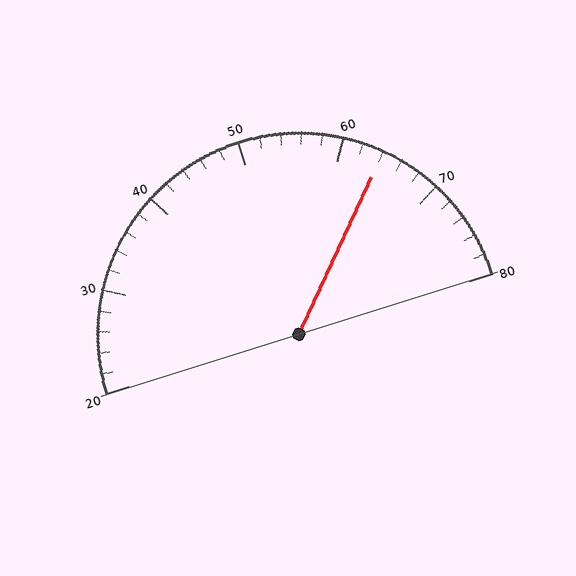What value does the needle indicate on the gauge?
The needle indicates approximately 64.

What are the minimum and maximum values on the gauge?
The gauge ranges from 20 to 80.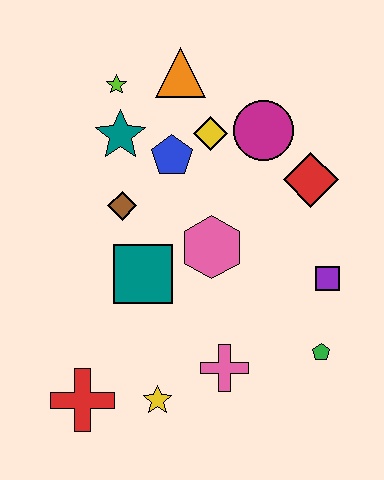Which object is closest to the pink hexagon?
The teal square is closest to the pink hexagon.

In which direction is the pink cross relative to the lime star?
The pink cross is below the lime star.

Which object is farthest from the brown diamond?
The green pentagon is farthest from the brown diamond.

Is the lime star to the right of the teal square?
No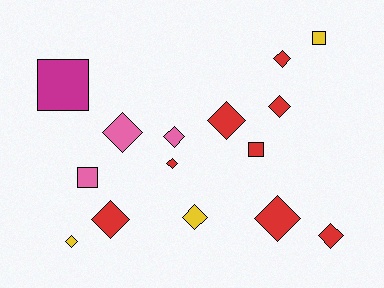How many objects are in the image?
There are 15 objects.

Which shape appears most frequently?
Diamond, with 11 objects.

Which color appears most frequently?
Red, with 8 objects.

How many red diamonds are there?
There are 7 red diamonds.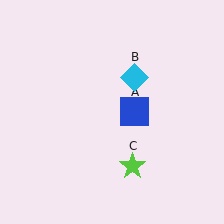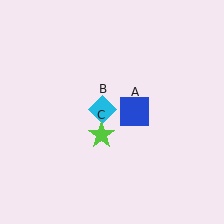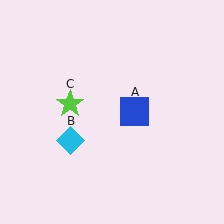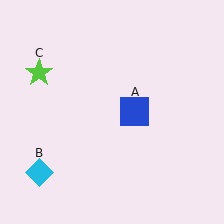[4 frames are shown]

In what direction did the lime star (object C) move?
The lime star (object C) moved up and to the left.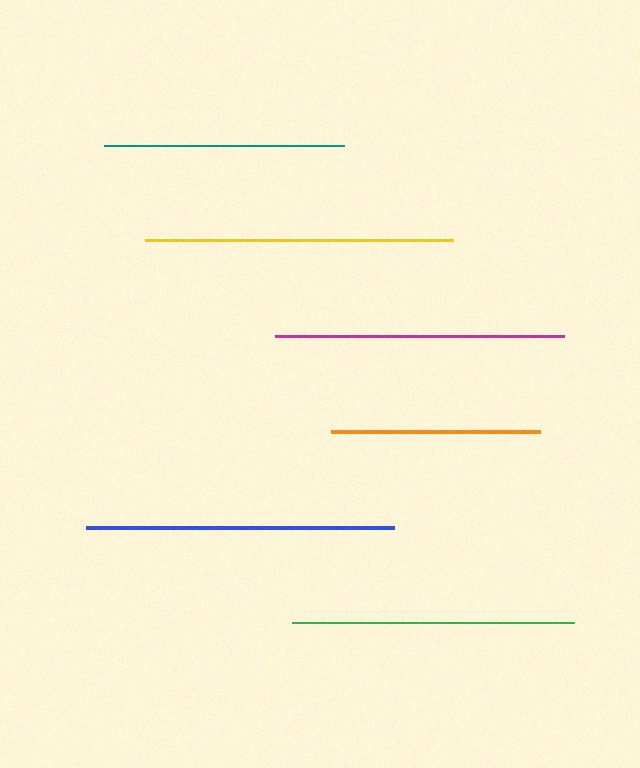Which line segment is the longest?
The blue line is the longest at approximately 308 pixels.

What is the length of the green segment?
The green segment is approximately 283 pixels long.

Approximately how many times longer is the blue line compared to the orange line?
The blue line is approximately 1.5 times the length of the orange line.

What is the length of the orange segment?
The orange segment is approximately 210 pixels long.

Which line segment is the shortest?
The orange line is the shortest at approximately 210 pixels.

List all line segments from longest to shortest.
From longest to shortest: blue, yellow, magenta, green, teal, orange.